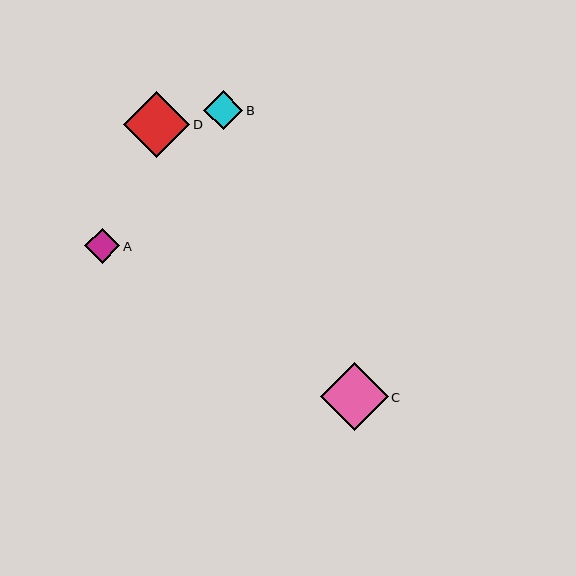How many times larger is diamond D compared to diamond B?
Diamond D is approximately 1.7 times the size of diamond B.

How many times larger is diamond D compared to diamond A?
Diamond D is approximately 1.9 times the size of diamond A.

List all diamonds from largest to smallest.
From largest to smallest: C, D, B, A.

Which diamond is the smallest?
Diamond A is the smallest with a size of approximately 35 pixels.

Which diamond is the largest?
Diamond C is the largest with a size of approximately 68 pixels.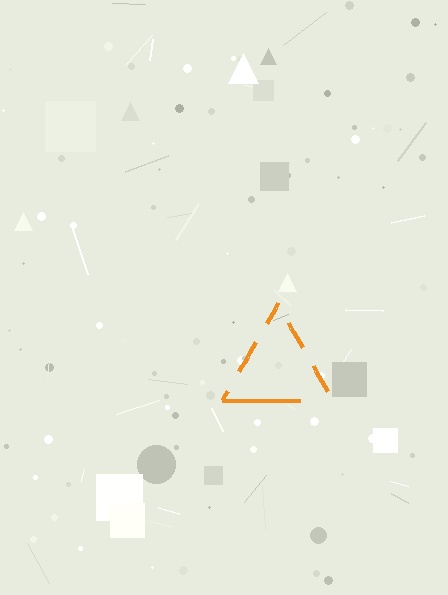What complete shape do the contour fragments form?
The contour fragments form a triangle.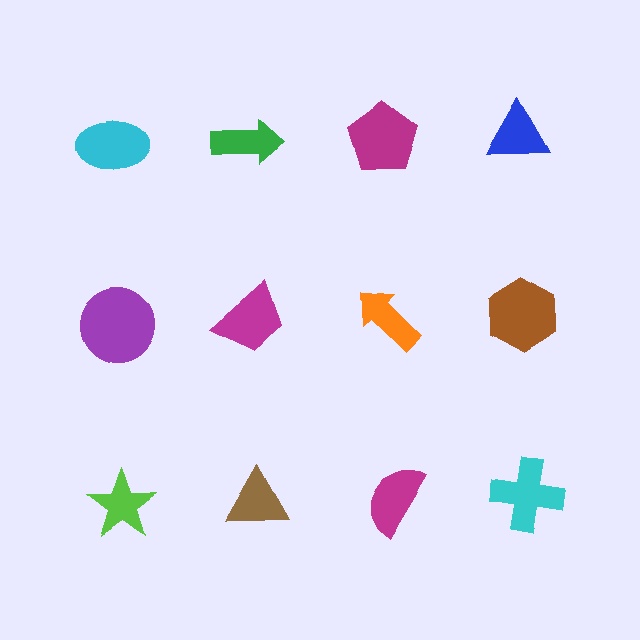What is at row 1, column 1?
A cyan ellipse.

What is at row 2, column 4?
A brown hexagon.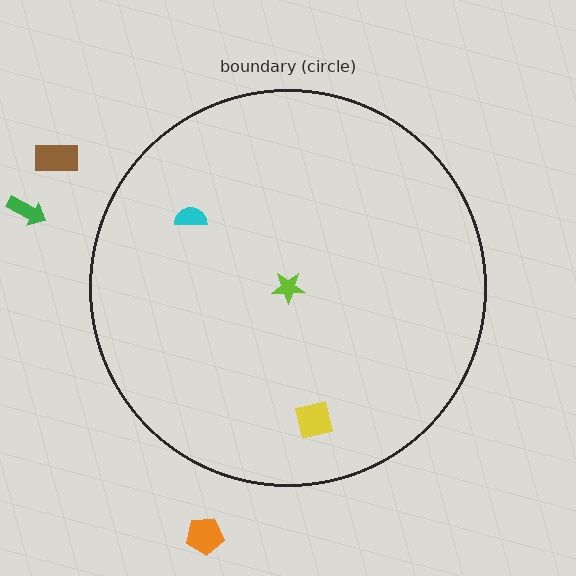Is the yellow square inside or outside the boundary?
Inside.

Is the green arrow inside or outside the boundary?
Outside.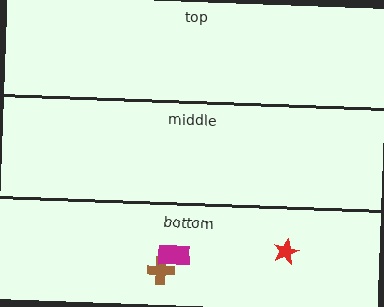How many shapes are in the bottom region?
3.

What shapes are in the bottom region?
The red star, the brown cross, the magenta rectangle.